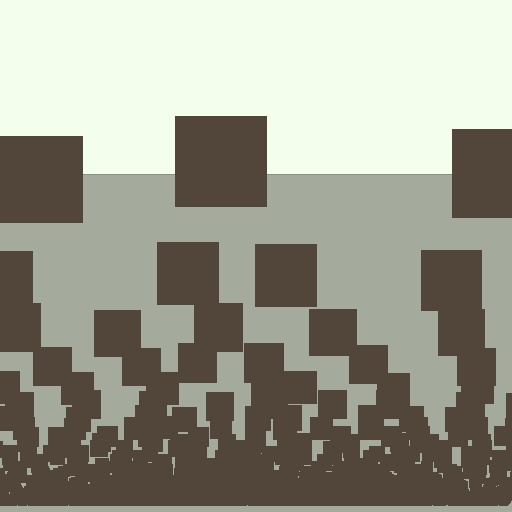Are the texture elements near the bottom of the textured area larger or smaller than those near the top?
Smaller. The gradient is inverted — elements near the bottom are smaller and denser.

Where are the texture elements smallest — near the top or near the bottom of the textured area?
Near the bottom.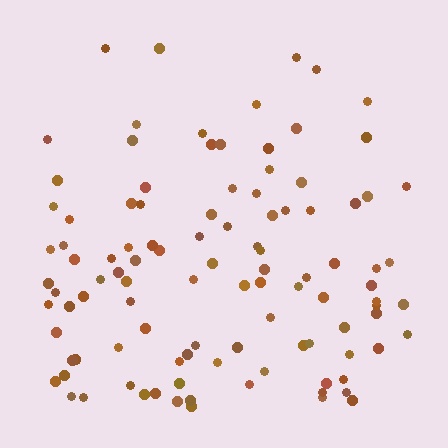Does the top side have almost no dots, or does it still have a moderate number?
Still a moderate number, just noticeably fewer than the bottom.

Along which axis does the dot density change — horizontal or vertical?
Vertical.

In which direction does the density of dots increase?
From top to bottom, with the bottom side densest.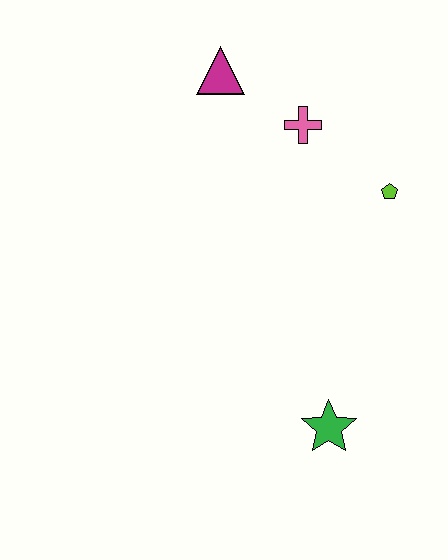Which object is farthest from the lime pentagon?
The green star is farthest from the lime pentagon.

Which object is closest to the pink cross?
The magenta triangle is closest to the pink cross.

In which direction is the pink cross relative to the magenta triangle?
The pink cross is to the right of the magenta triangle.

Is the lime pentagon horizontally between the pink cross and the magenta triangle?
No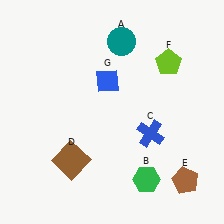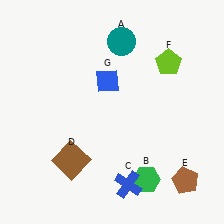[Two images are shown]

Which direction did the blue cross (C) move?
The blue cross (C) moved down.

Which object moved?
The blue cross (C) moved down.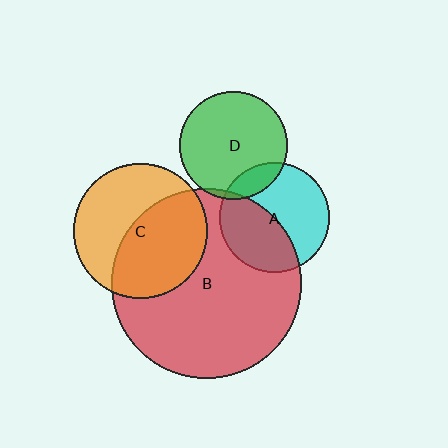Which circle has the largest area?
Circle B (red).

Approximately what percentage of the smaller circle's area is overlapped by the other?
Approximately 15%.